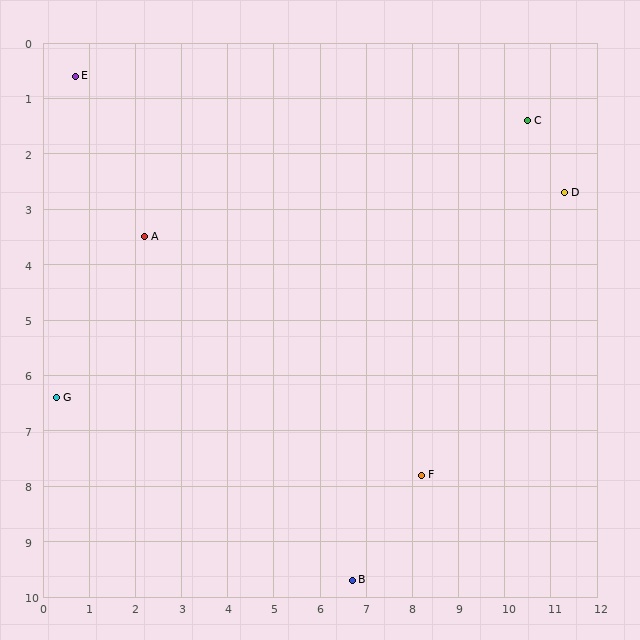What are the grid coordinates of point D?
Point D is at approximately (11.3, 2.7).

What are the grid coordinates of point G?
Point G is at approximately (0.3, 6.4).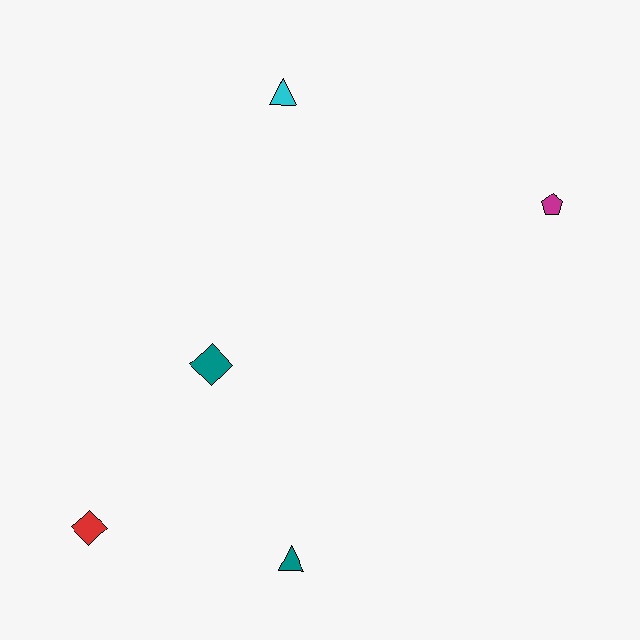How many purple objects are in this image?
There are no purple objects.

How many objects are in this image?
There are 5 objects.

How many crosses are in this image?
There are no crosses.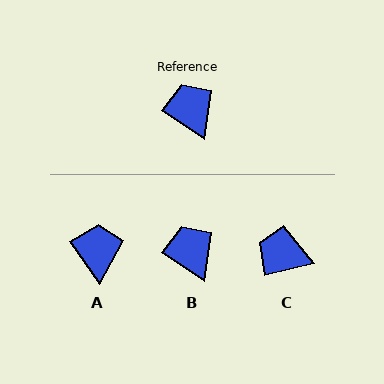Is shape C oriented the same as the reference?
No, it is off by about 47 degrees.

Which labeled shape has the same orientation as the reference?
B.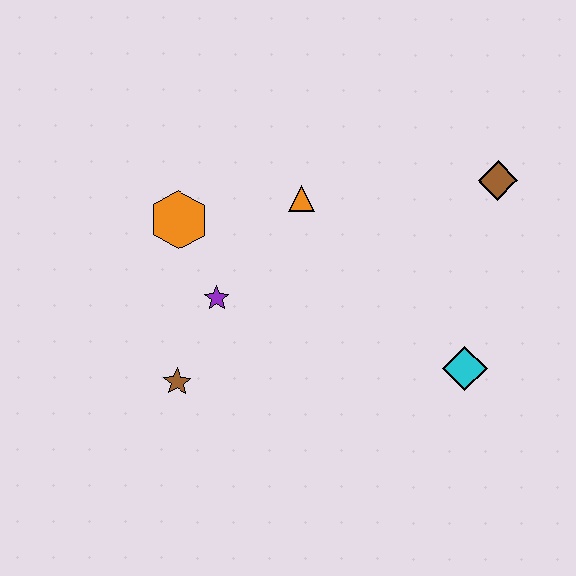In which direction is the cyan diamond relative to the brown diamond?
The cyan diamond is below the brown diamond.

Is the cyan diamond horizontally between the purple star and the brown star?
No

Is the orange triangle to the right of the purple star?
Yes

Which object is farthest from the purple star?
The brown diamond is farthest from the purple star.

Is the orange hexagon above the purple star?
Yes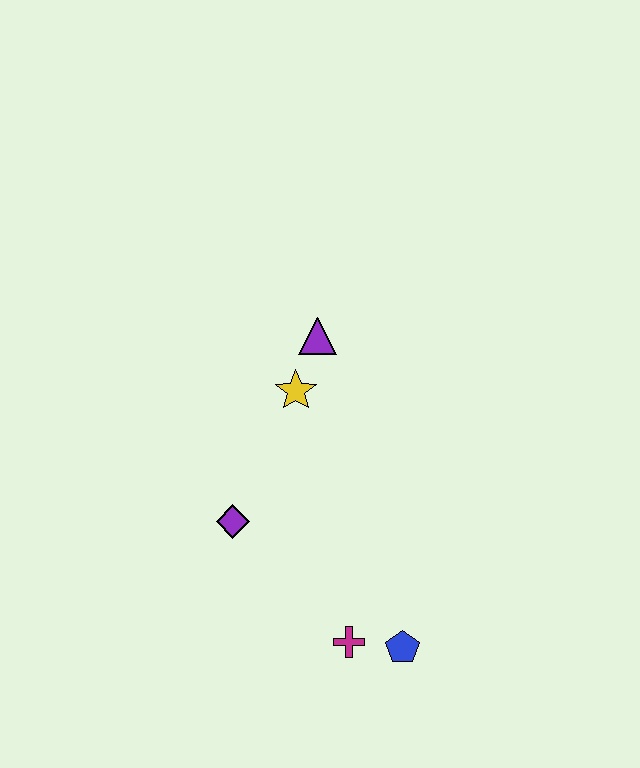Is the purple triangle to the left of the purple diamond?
No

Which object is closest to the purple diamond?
The yellow star is closest to the purple diamond.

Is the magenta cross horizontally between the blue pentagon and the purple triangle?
Yes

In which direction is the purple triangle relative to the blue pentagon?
The purple triangle is above the blue pentagon.